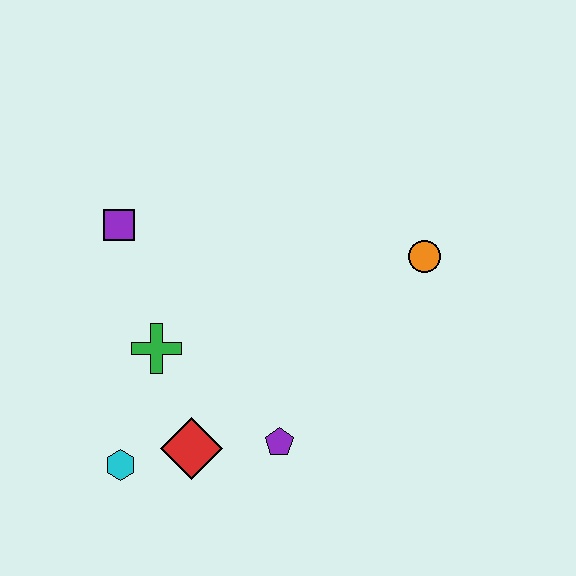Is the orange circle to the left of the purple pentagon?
No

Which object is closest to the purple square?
The green cross is closest to the purple square.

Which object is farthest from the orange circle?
The cyan hexagon is farthest from the orange circle.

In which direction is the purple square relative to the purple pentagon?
The purple square is above the purple pentagon.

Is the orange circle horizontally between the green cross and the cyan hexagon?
No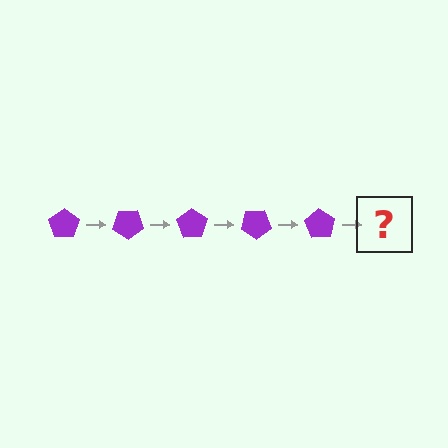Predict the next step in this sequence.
The next step is a purple pentagon rotated 175 degrees.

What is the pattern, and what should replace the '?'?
The pattern is that the pentagon rotates 35 degrees each step. The '?' should be a purple pentagon rotated 175 degrees.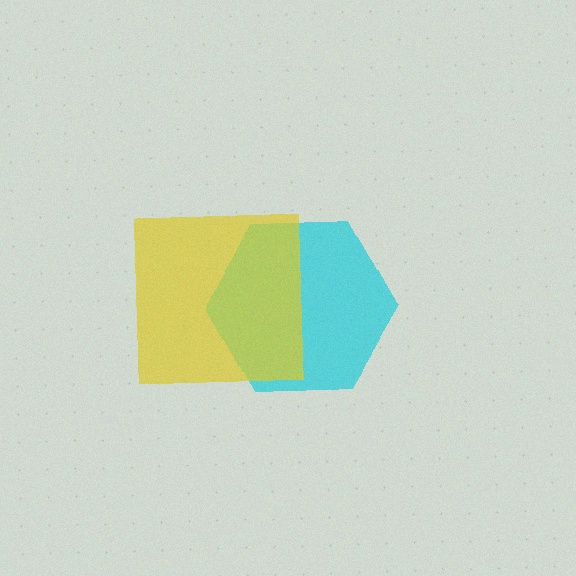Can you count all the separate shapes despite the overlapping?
Yes, there are 2 separate shapes.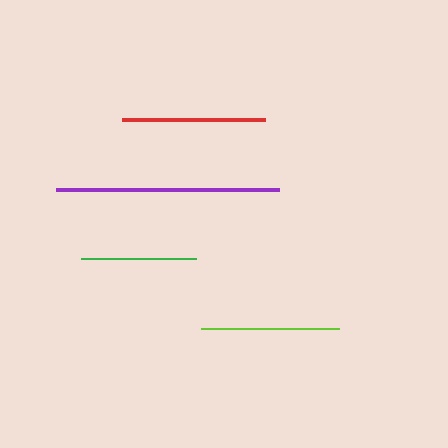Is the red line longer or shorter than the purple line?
The purple line is longer than the red line.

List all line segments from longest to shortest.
From longest to shortest: purple, red, lime, green.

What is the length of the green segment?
The green segment is approximately 115 pixels long.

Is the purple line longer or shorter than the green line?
The purple line is longer than the green line.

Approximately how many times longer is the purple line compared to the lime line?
The purple line is approximately 1.6 times the length of the lime line.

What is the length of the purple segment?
The purple segment is approximately 223 pixels long.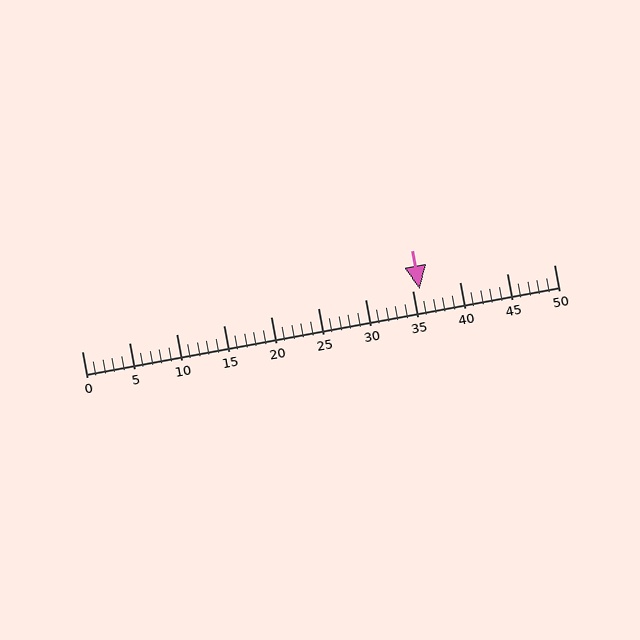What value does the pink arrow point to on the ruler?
The pink arrow points to approximately 36.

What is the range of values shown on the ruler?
The ruler shows values from 0 to 50.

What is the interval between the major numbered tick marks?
The major tick marks are spaced 5 units apart.